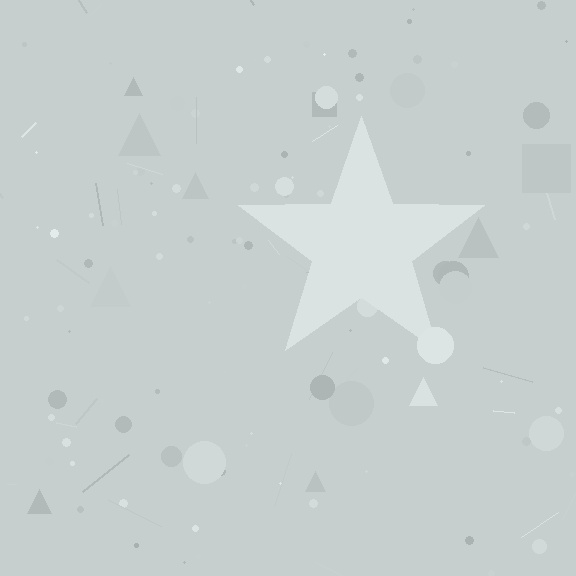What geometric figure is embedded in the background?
A star is embedded in the background.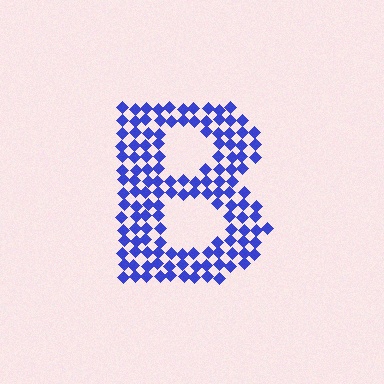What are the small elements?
The small elements are diamonds.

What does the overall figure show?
The overall figure shows the letter B.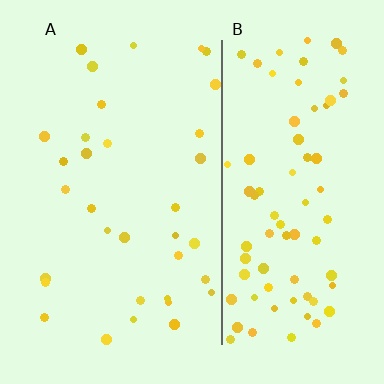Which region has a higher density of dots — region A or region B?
B (the right).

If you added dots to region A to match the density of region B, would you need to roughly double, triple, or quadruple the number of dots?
Approximately double.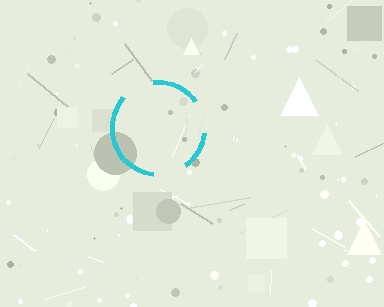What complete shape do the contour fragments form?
The contour fragments form a circle.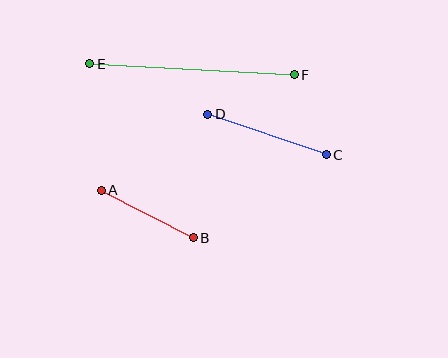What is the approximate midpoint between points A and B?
The midpoint is at approximately (147, 214) pixels.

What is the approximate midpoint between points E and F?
The midpoint is at approximately (192, 69) pixels.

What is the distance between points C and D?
The distance is approximately 125 pixels.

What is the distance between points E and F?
The distance is approximately 205 pixels.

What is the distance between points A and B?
The distance is approximately 103 pixels.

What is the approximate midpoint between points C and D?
The midpoint is at approximately (267, 135) pixels.